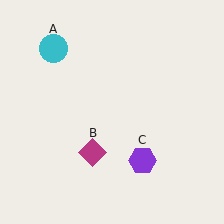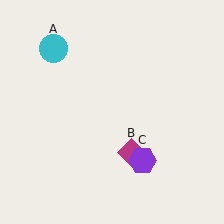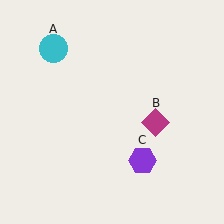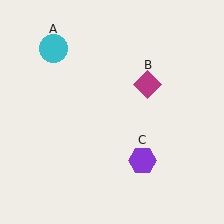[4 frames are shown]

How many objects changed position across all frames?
1 object changed position: magenta diamond (object B).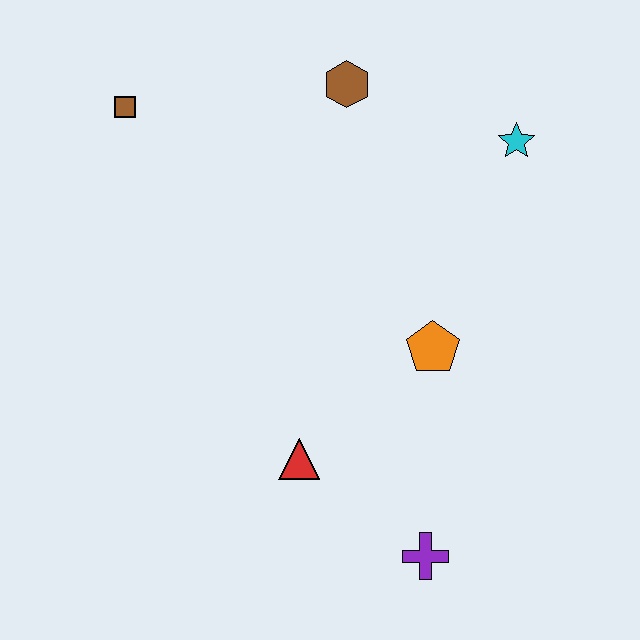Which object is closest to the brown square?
The brown hexagon is closest to the brown square.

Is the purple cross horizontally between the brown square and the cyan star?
Yes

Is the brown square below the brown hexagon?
Yes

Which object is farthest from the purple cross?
The brown square is farthest from the purple cross.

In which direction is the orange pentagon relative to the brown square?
The orange pentagon is to the right of the brown square.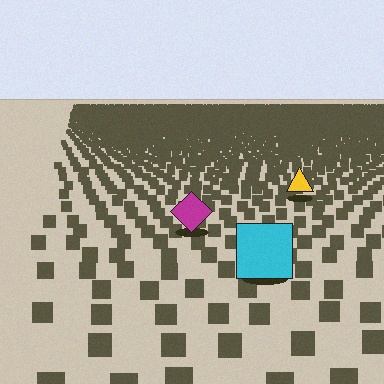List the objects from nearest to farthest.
From nearest to farthest: the cyan square, the magenta diamond, the yellow triangle.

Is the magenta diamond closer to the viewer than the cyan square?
No. The cyan square is closer — you can tell from the texture gradient: the ground texture is coarser near it.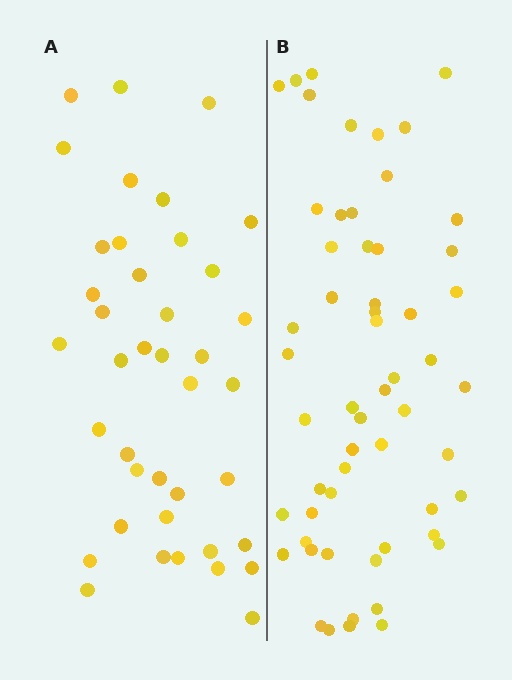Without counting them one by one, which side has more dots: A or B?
Region B (the right region) has more dots.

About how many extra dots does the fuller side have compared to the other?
Region B has approximately 15 more dots than region A.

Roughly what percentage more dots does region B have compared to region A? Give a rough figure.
About 40% more.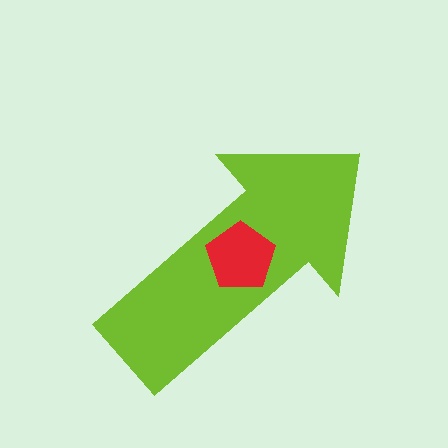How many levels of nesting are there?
2.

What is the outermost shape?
The lime arrow.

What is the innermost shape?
The red pentagon.